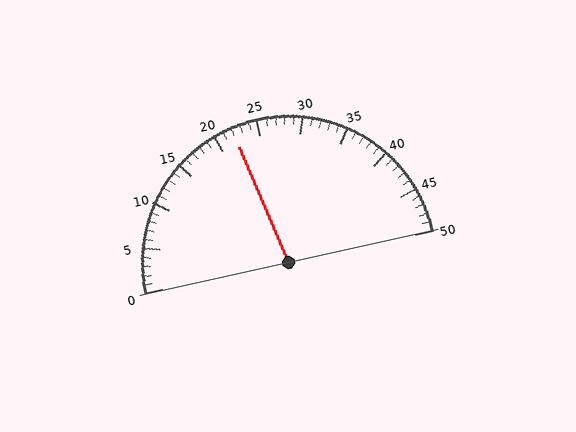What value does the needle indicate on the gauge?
The needle indicates approximately 22.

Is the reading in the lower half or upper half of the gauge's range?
The reading is in the lower half of the range (0 to 50).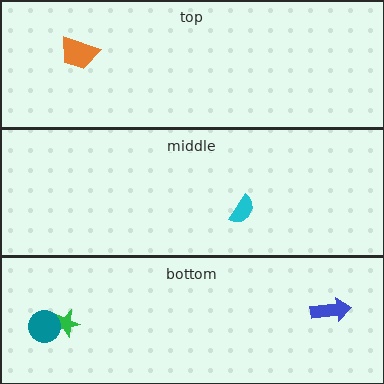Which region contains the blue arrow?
The bottom region.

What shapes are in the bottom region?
The green star, the teal circle, the blue arrow.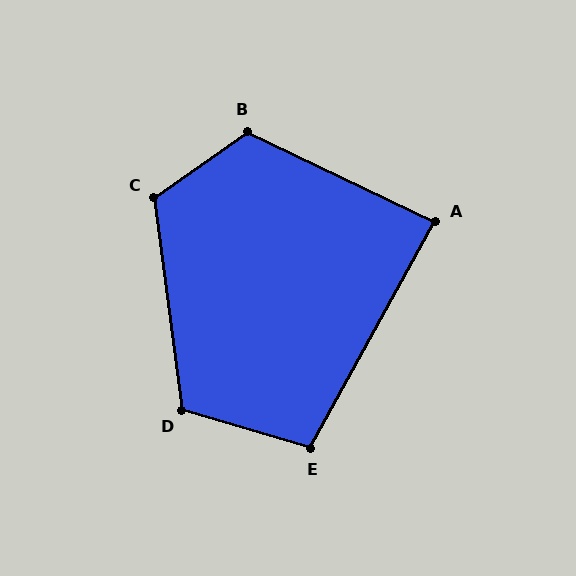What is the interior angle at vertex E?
Approximately 102 degrees (obtuse).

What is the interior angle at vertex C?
Approximately 118 degrees (obtuse).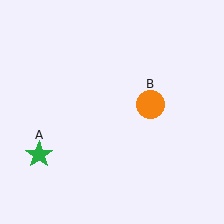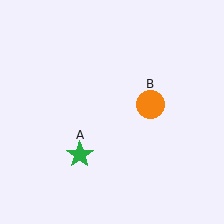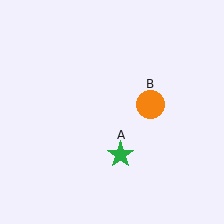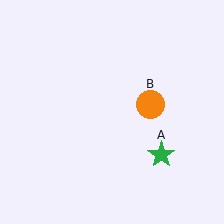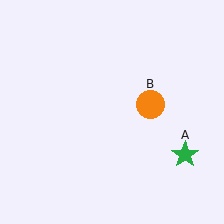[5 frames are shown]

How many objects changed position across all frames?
1 object changed position: green star (object A).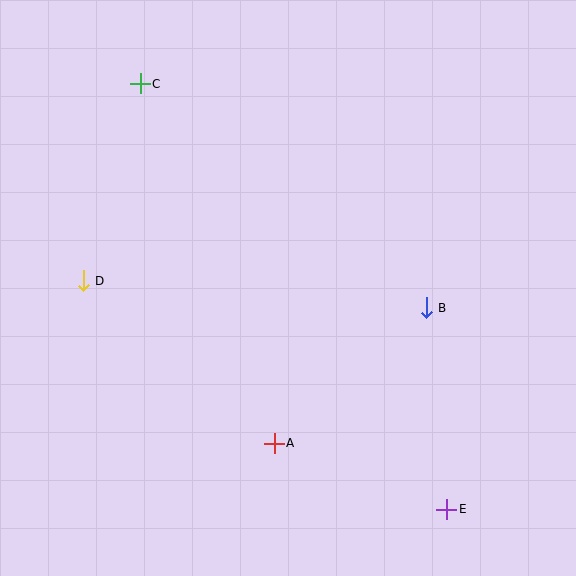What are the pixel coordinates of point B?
Point B is at (426, 308).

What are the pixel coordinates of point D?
Point D is at (83, 281).